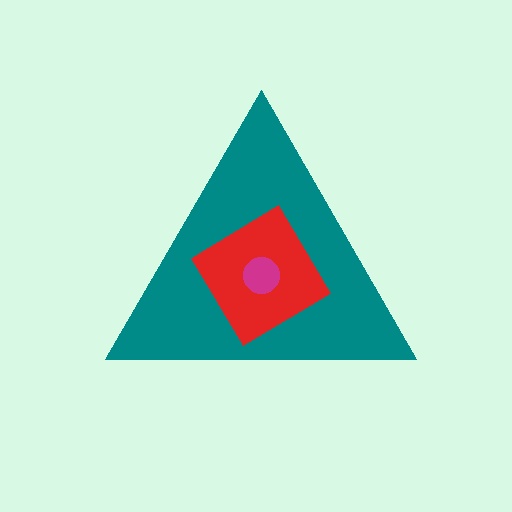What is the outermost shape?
The teal triangle.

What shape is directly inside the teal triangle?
The red diamond.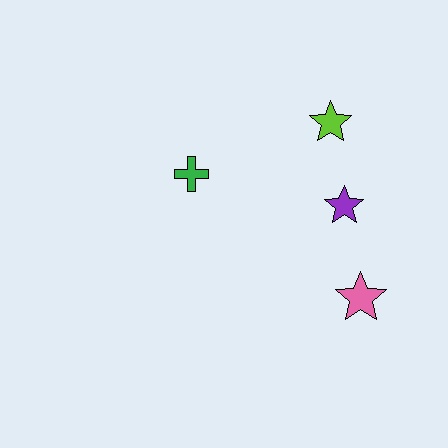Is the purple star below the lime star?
Yes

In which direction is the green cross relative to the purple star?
The green cross is to the left of the purple star.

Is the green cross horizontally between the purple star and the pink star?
No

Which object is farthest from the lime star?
The pink star is farthest from the lime star.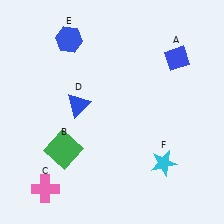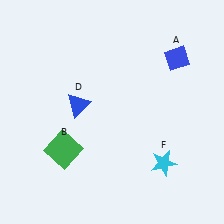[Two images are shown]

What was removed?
The pink cross (C), the blue hexagon (E) were removed in Image 2.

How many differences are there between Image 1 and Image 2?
There are 2 differences between the two images.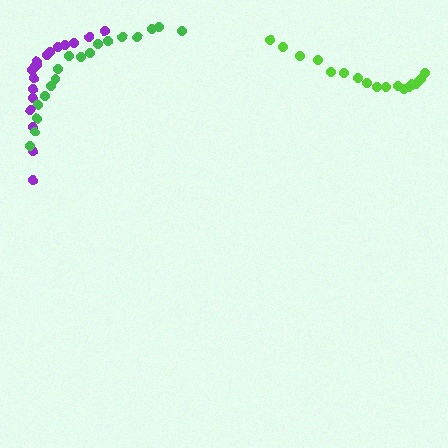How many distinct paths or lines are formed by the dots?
There are 3 distinct paths.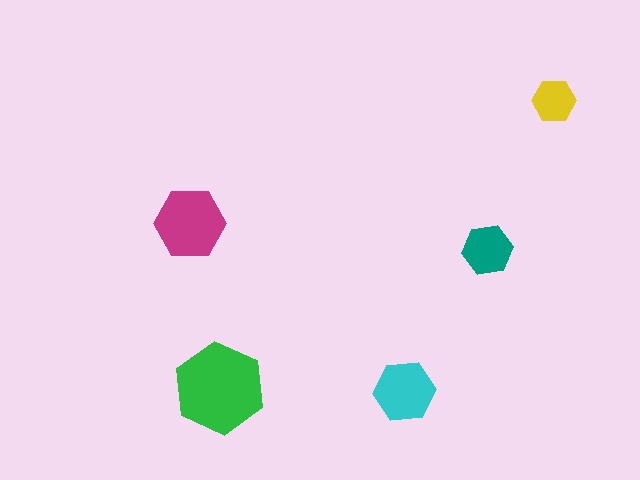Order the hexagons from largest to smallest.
the green one, the magenta one, the cyan one, the teal one, the yellow one.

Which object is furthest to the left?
The magenta hexagon is leftmost.